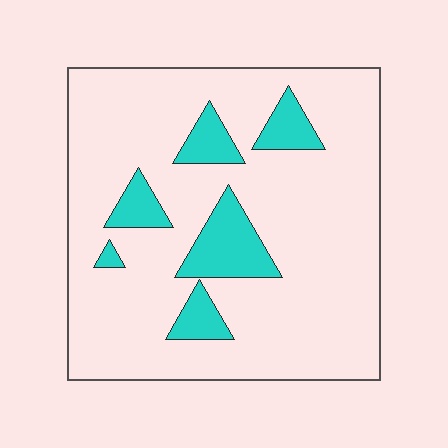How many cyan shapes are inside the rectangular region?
6.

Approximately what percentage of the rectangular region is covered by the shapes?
Approximately 15%.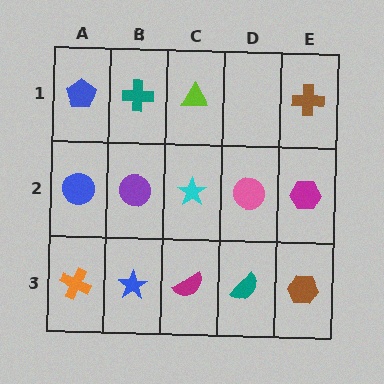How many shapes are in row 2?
5 shapes.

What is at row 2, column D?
A pink circle.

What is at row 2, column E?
A magenta hexagon.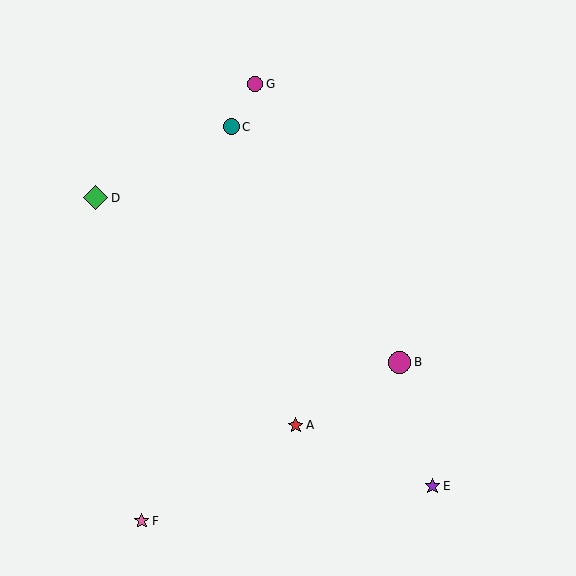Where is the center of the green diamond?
The center of the green diamond is at (96, 198).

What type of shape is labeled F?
Shape F is a pink star.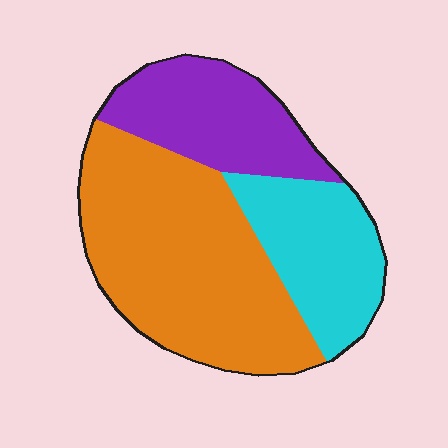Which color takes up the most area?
Orange, at roughly 50%.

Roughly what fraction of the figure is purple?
Purple takes up less than a quarter of the figure.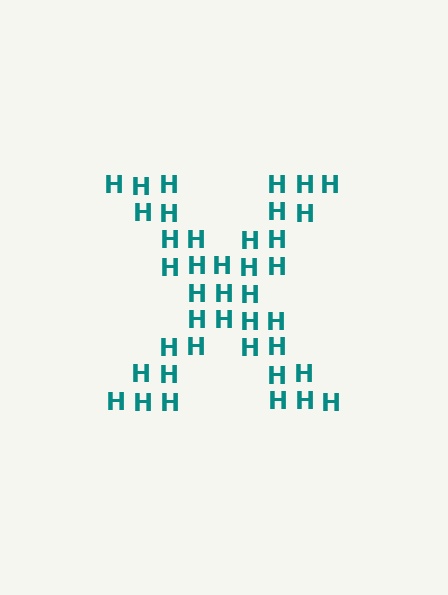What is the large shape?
The large shape is the letter X.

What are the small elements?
The small elements are letter H's.